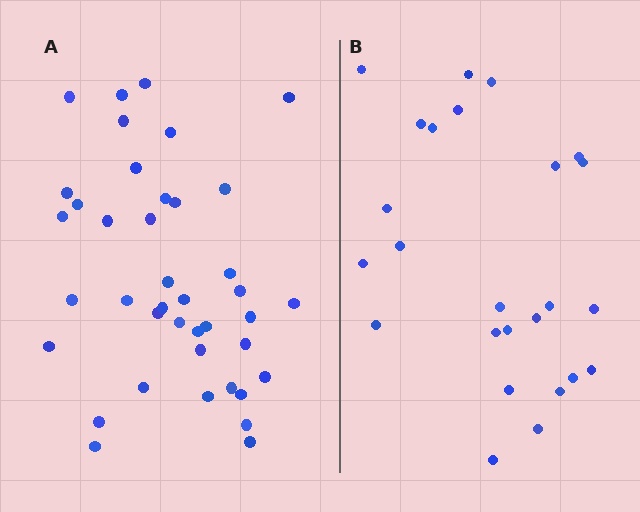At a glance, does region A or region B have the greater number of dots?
Region A (the left region) has more dots.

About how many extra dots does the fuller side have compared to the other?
Region A has approximately 15 more dots than region B.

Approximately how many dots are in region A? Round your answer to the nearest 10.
About 40 dots.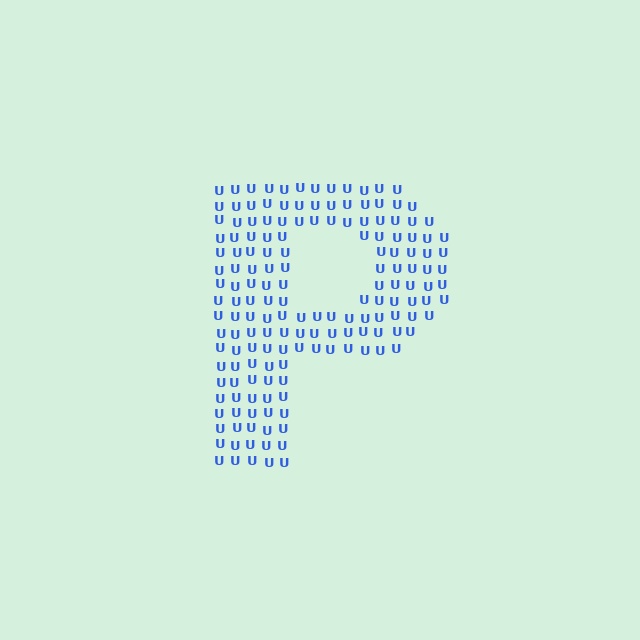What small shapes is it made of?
It is made of small letter U's.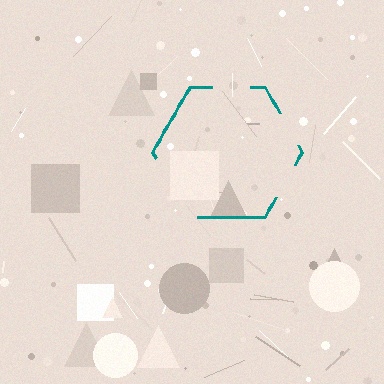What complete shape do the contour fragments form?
The contour fragments form a hexagon.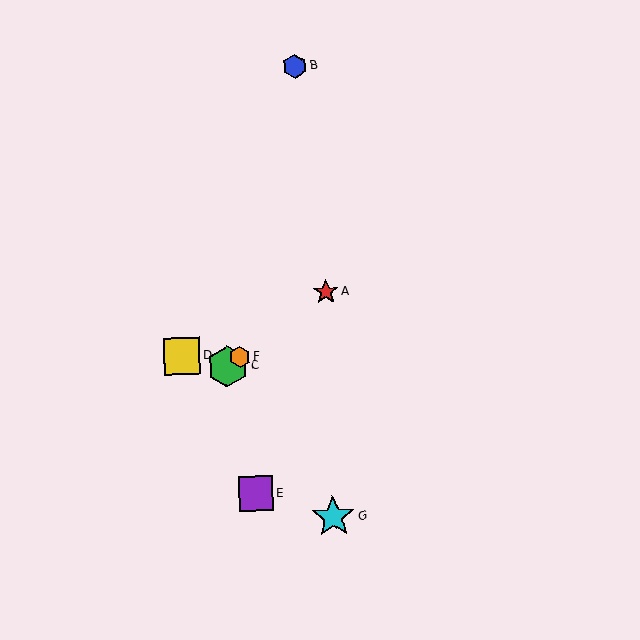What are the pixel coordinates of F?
Object F is at (240, 357).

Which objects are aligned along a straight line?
Objects A, C, F are aligned along a straight line.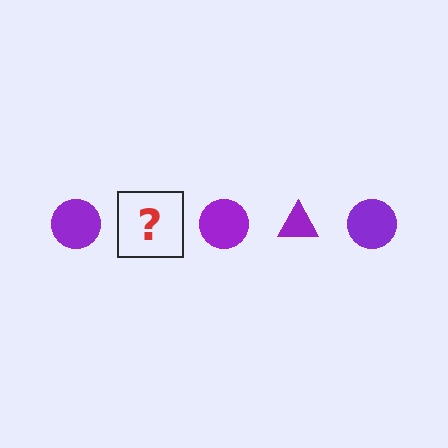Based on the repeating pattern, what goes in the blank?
The blank should be a purple triangle.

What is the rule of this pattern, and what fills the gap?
The rule is that the pattern cycles through circle, triangle shapes in purple. The gap should be filled with a purple triangle.